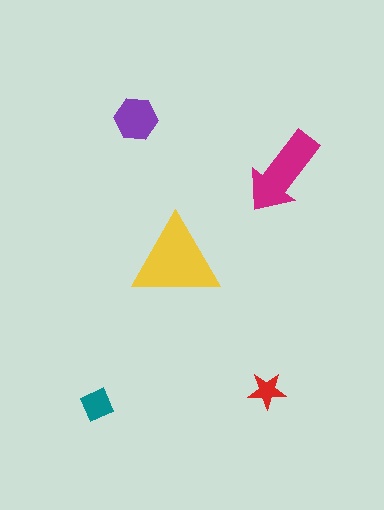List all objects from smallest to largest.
The red star, the teal diamond, the purple hexagon, the magenta arrow, the yellow triangle.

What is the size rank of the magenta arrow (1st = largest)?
2nd.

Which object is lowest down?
The teal diamond is bottommost.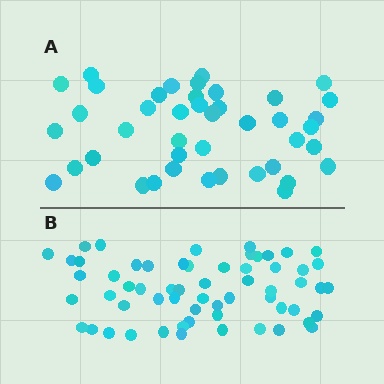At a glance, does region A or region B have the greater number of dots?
Region B (the bottom region) has more dots.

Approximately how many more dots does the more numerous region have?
Region B has approximately 20 more dots than region A.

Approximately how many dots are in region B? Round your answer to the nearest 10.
About 60 dots.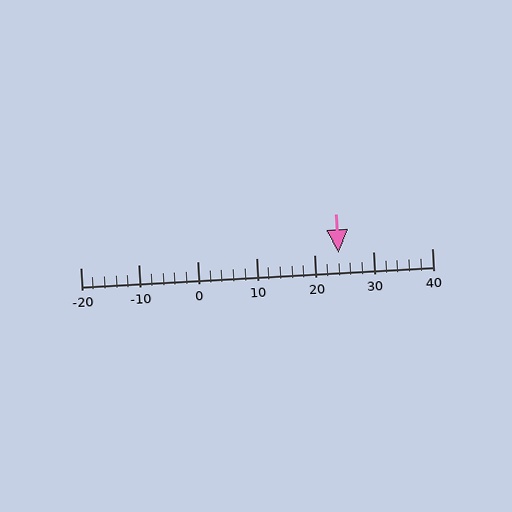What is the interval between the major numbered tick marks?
The major tick marks are spaced 10 units apart.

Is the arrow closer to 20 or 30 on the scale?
The arrow is closer to 20.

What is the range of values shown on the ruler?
The ruler shows values from -20 to 40.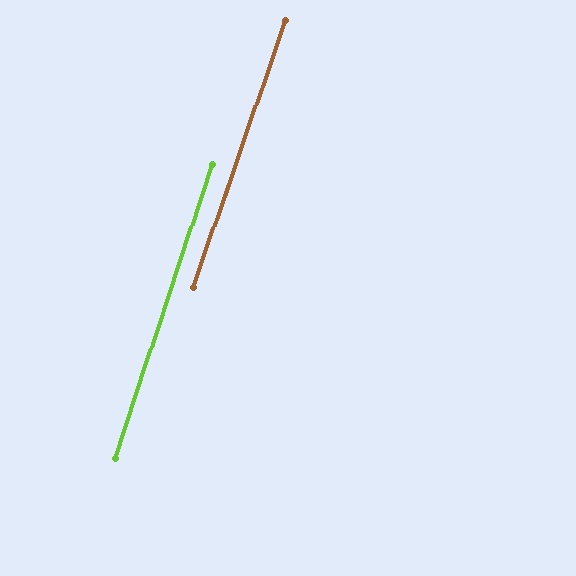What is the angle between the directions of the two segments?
Approximately 1 degree.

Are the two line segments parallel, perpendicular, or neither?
Parallel — their directions differ by only 0.5°.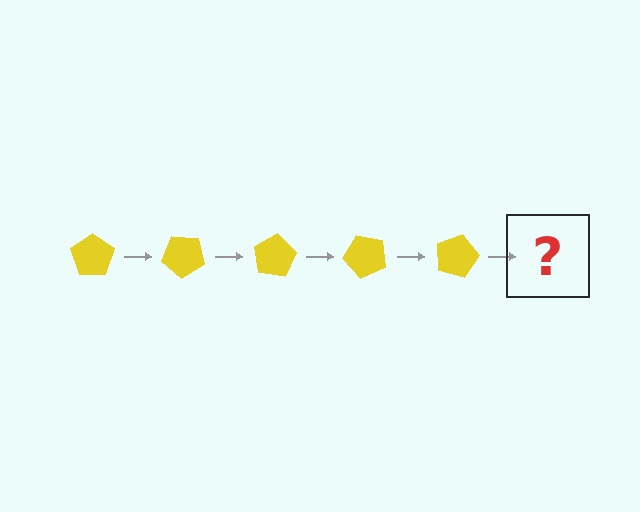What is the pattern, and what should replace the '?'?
The pattern is that the pentagon rotates 40 degrees each step. The '?' should be a yellow pentagon rotated 200 degrees.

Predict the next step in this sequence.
The next step is a yellow pentagon rotated 200 degrees.